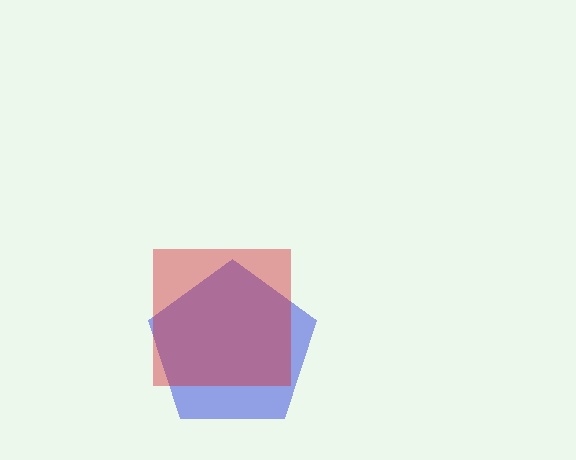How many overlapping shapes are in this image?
There are 2 overlapping shapes in the image.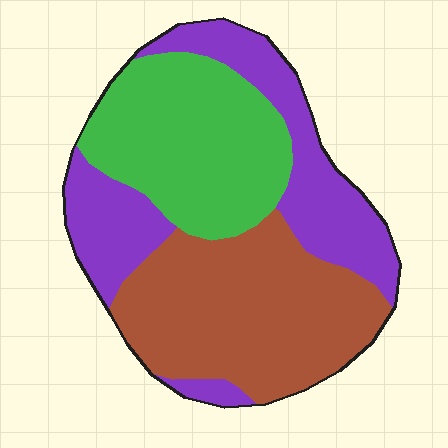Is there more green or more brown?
Brown.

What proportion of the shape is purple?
Purple takes up about one third (1/3) of the shape.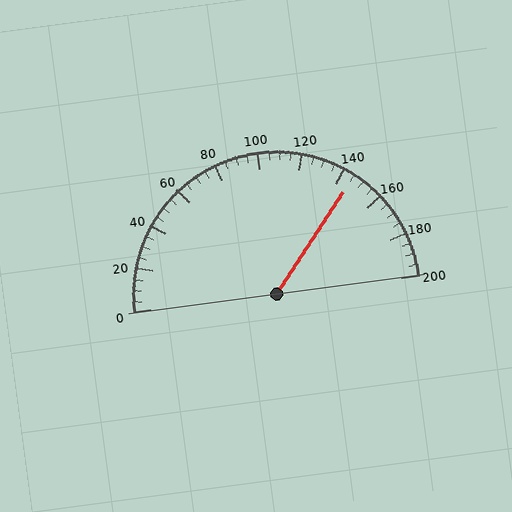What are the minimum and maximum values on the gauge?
The gauge ranges from 0 to 200.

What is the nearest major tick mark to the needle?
The nearest major tick mark is 140.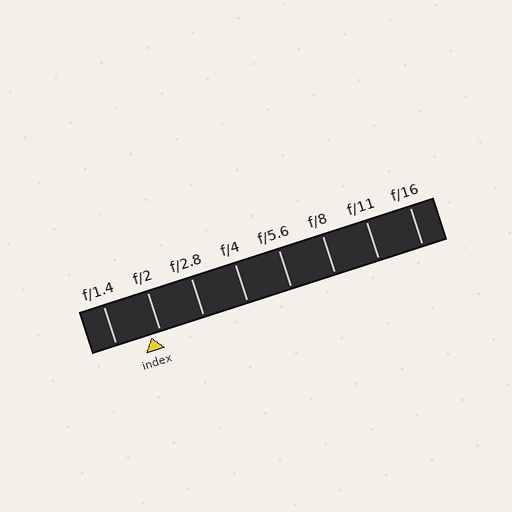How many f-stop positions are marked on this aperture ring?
There are 8 f-stop positions marked.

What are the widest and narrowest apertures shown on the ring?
The widest aperture shown is f/1.4 and the narrowest is f/16.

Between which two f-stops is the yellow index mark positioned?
The index mark is between f/1.4 and f/2.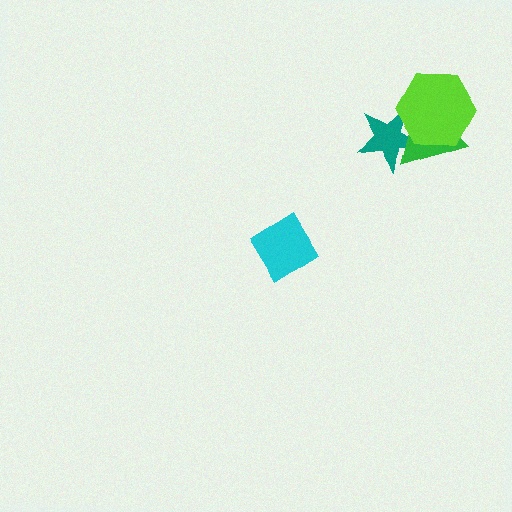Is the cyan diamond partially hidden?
No, no other shape covers it.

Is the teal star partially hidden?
Yes, it is partially covered by another shape.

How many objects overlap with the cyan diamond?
0 objects overlap with the cyan diamond.